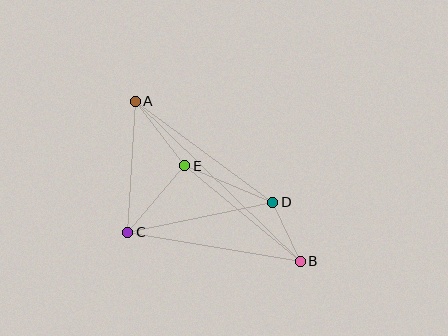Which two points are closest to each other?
Points B and D are closest to each other.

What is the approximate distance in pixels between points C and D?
The distance between C and D is approximately 148 pixels.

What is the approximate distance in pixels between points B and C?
The distance between B and C is approximately 175 pixels.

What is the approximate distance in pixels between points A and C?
The distance between A and C is approximately 131 pixels.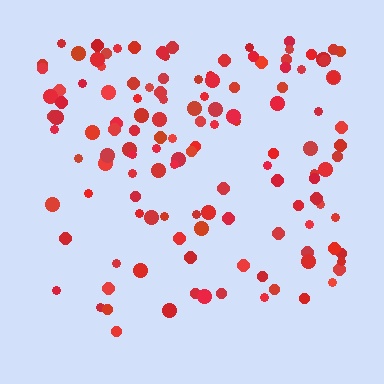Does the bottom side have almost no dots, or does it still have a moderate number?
Still a moderate number, just noticeably fewer than the top.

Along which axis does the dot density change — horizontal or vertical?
Vertical.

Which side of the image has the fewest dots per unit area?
The bottom.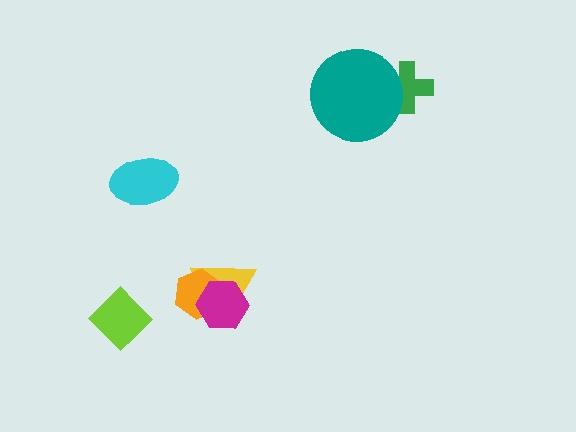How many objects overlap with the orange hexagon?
2 objects overlap with the orange hexagon.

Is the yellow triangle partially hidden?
Yes, it is partially covered by another shape.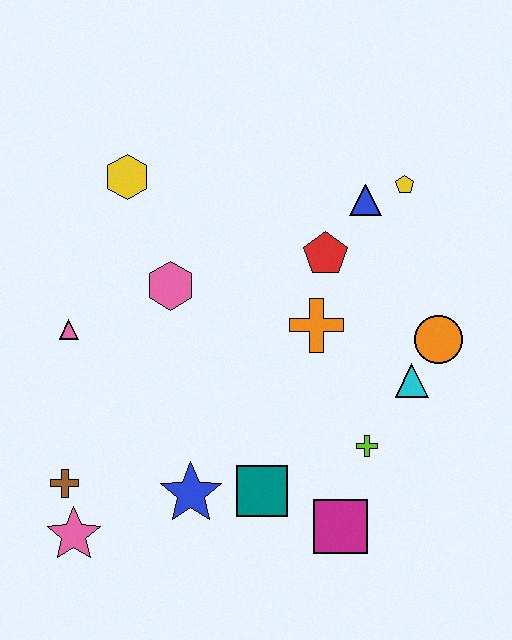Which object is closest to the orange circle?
The cyan triangle is closest to the orange circle.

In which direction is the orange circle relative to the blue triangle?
The orange circle is below the blue triangle.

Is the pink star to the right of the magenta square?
No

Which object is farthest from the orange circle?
The pink star is farthest from the orange circle.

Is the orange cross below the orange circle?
No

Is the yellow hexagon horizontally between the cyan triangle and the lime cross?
No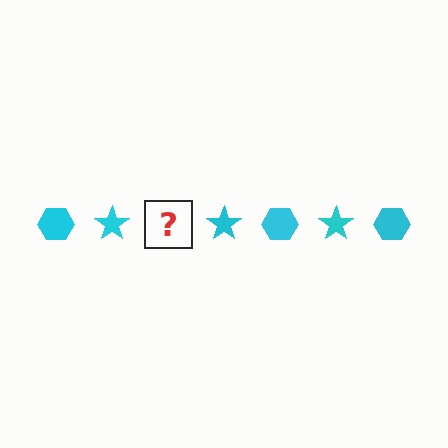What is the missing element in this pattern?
The missing element is a cyan hexagon.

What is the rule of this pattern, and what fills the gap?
The rule is that the pattern cycles through hexagon, star shapes in cyan. The gap should be filled with a cyan hexagon.